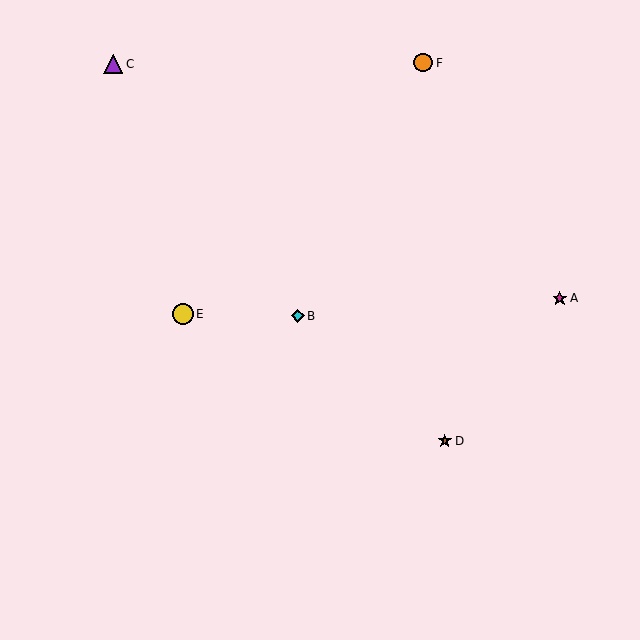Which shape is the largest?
The yellow circle (labeled E) is the largest.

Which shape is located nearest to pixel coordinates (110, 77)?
The purple triangle (labeled C) at (113, 64) is nearest to that location.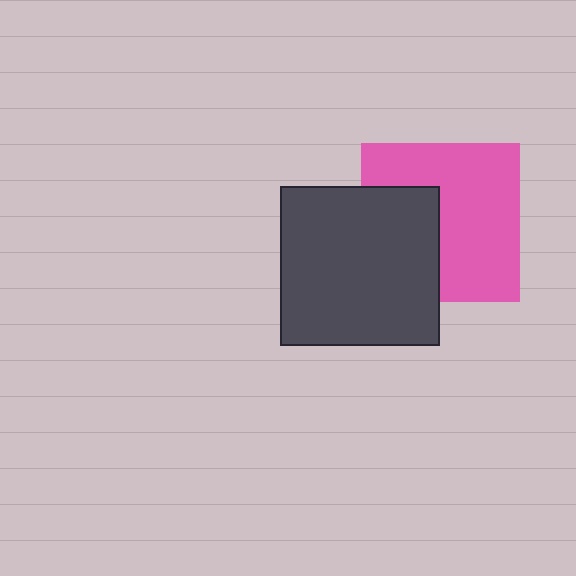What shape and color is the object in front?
The object in front is a dark gray square.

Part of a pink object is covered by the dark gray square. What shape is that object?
It is a square.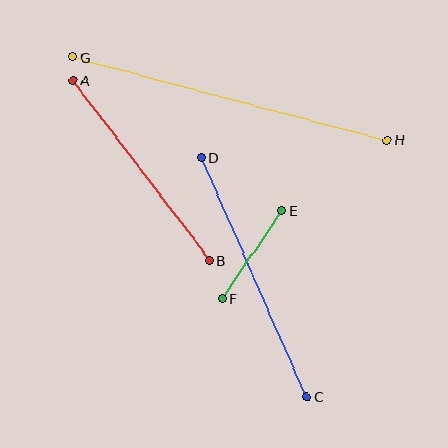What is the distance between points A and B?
The distance is approximately 225 pixels.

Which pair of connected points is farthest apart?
Points G and H are farthest apart.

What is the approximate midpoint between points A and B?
The midpoint is at approximately (141, 170) pixels.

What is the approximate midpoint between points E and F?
The midpoint is at approximately (252, 255) pixels.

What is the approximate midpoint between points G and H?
The midpoint is at approximately (230, 99) pixels.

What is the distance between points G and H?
The distance is approximately 325 pixels.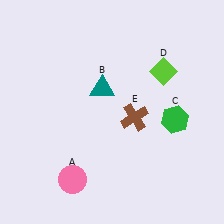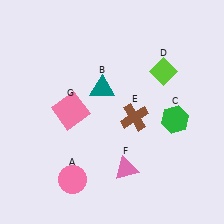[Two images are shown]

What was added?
A pink triangle (F), a pink square (G) were added in Image 2.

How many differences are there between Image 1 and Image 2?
There are 2 differences between the two images.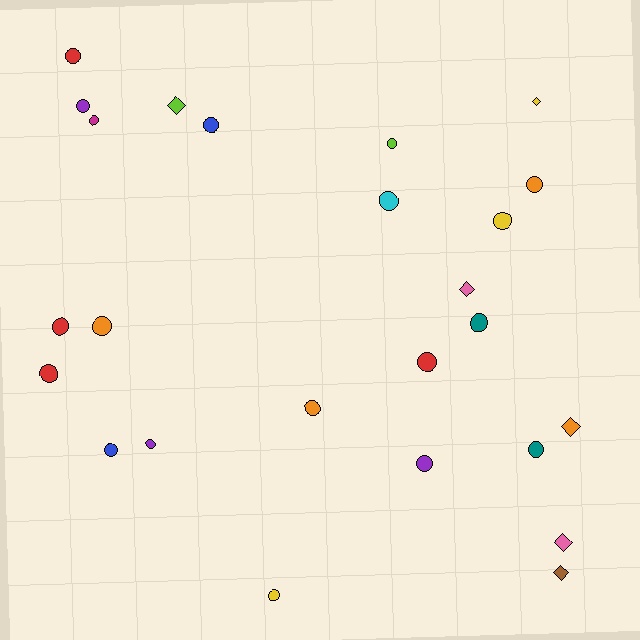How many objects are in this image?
There are 25 objects.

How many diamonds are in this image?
There are 6 diamonds.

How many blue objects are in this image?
There are 2 blue objects.